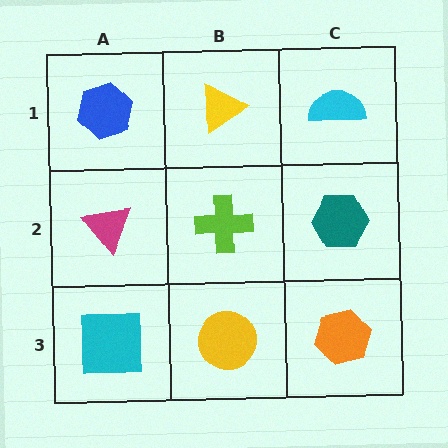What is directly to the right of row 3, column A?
A yellow circle.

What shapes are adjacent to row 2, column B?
A yellow triangle (row 1, column B), a yellow circle (row 3, column B), a magenta triangle (row 2, column A), a teal hexagon (row 2, column C).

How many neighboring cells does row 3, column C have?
2.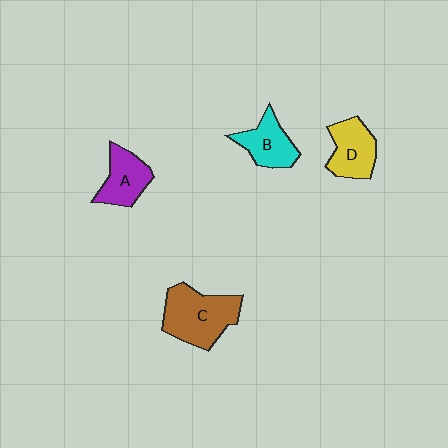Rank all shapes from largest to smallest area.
From largest to smallest: C (brown), D (yellow), A (purple), B (cyan).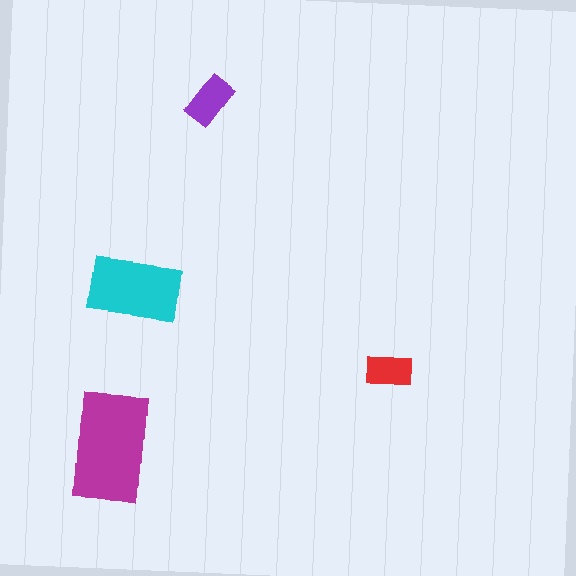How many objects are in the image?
There are 4 objects in the image.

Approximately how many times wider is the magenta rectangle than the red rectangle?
About 2.5 times wider.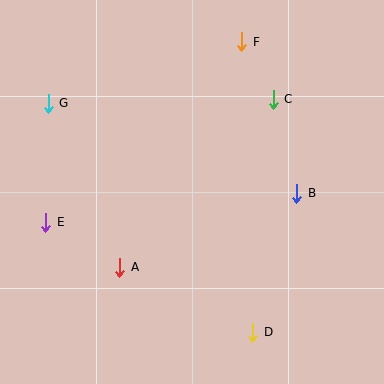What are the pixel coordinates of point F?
Point F is at (242, 42).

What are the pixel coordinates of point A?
Point A is at (120, 267).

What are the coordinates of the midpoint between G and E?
The midpoint between G and E is at (47, 163).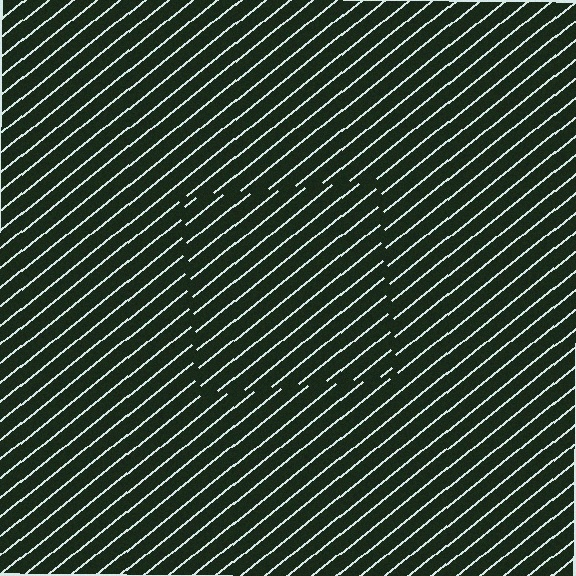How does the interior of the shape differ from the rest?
The interior of the shape contains the same grating, shifted by half a period — the contour is defined by the phase discontinuity where line-ends from the inner and outer gratings abut.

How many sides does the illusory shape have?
4 sides — the line-ends trace a square.